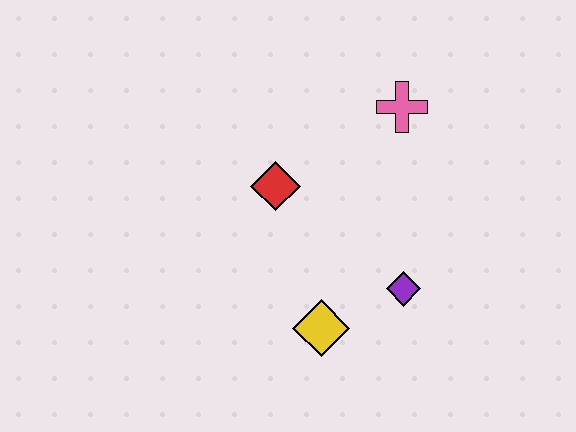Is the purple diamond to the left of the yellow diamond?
No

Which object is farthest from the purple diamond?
The pink cross is farthest from the purple diamond.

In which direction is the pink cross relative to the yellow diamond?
The pink cross is above the yellow diamond.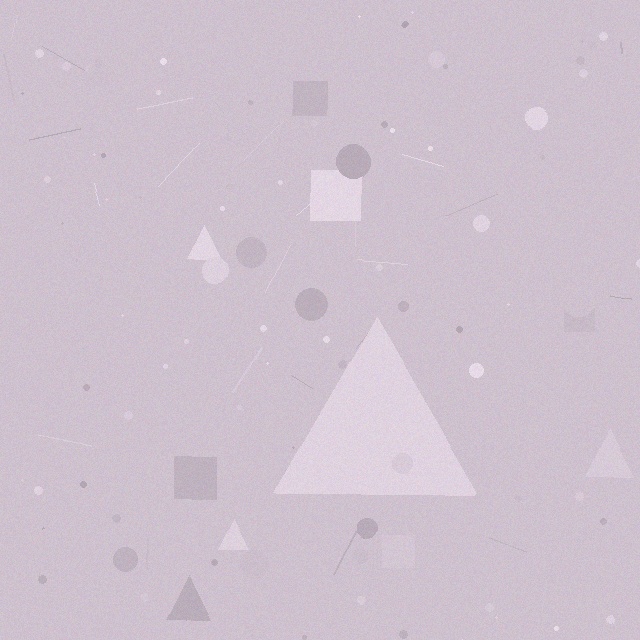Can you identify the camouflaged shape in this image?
The camouflaged shape is a triangle.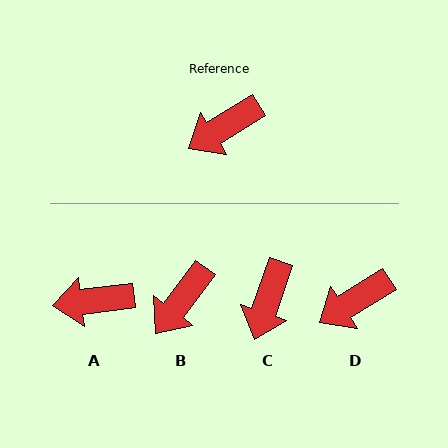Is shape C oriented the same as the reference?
No, it is off by about 39 degrees.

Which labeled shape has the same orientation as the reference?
D.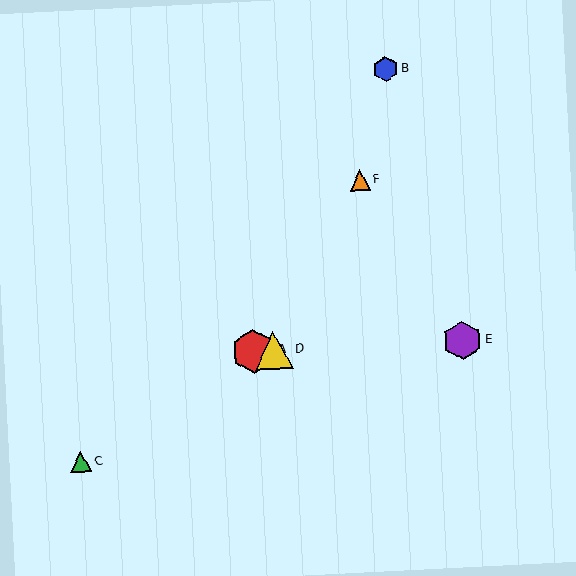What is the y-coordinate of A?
Object A is at y≈351.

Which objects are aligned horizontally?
Objects A, D, E are aligned horizontally.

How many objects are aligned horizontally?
3 objects (A, D, E) are aligned horizontally.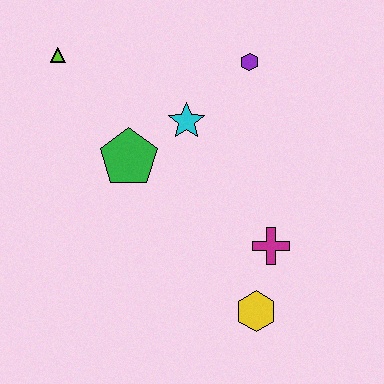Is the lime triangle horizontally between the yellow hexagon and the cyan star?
No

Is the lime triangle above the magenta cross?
Yes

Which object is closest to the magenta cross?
The yellow hexagon is closest to the magenta cross.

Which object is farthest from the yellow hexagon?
The lime triangle is farthest from the yellow hexagon.